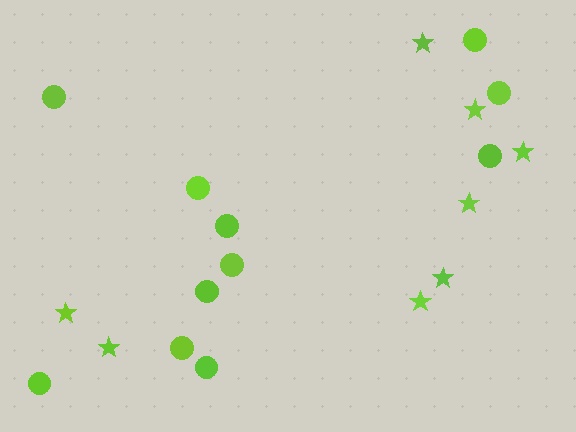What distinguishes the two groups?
There are 2 groups: one group of stars (8) and one group of circles (11).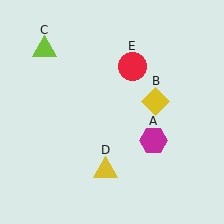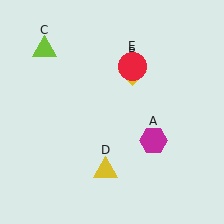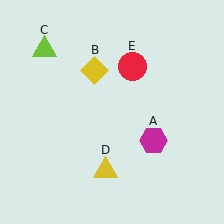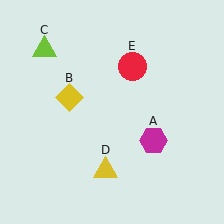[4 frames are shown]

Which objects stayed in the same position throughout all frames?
Magenta hexagon (object A) and lime triangle (object C) and yellow triangle (object D) and red circle (object E) remained stationary.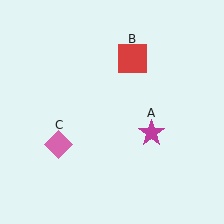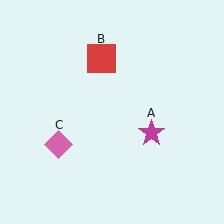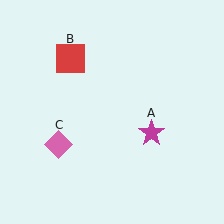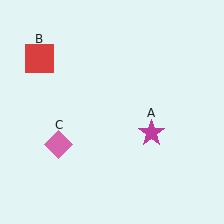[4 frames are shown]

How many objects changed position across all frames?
1 object changed position: red square (object B).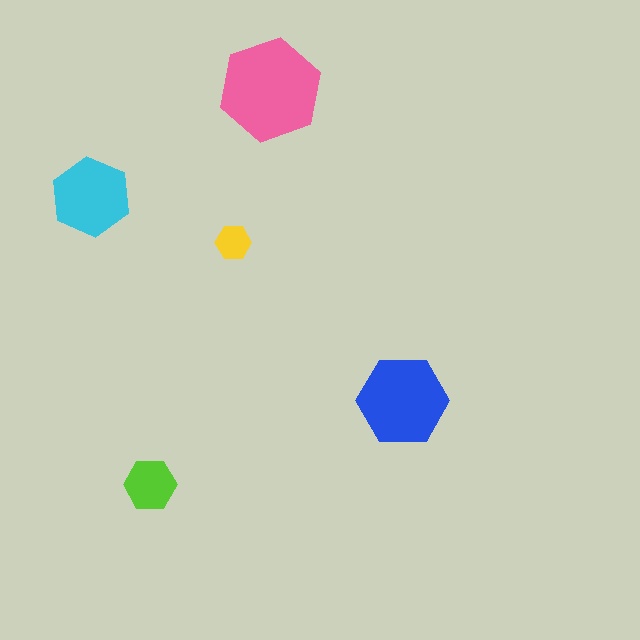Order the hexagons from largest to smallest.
the pink one, the blue one, the cyan one, the lime one, the yellow one.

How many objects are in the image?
There are 5 objects in the image.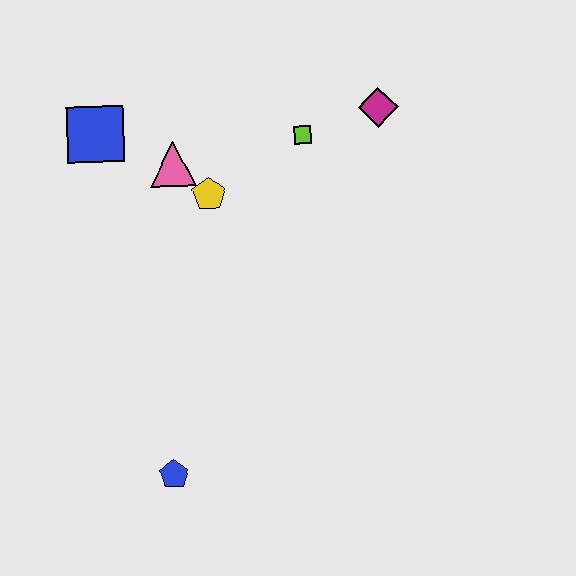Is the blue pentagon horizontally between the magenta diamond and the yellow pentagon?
No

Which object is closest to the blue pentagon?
The yellow pentagon is closest to the blue pentagon.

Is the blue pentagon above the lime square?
No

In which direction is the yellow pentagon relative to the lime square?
The yellow pentagon is to the left of the lime square.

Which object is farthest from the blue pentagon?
The magenta diamond is farthest from the blue pentagon.